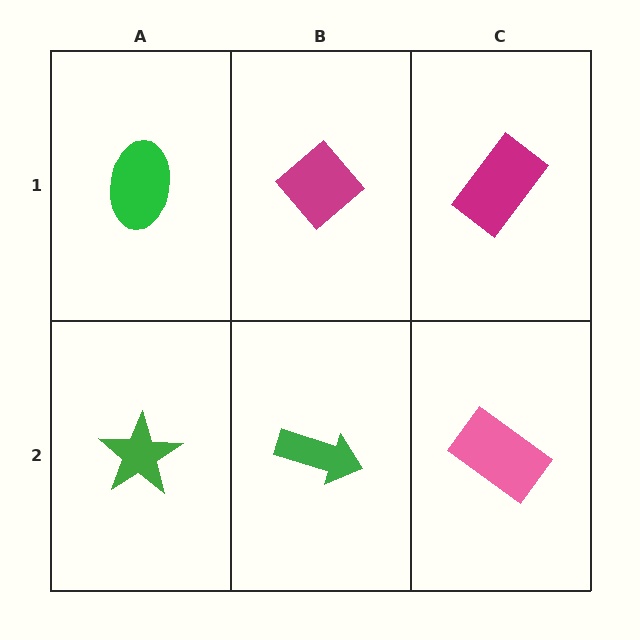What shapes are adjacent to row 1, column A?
A green star (row 2, column A), a magenta diamond (row 1, column B).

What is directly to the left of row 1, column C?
A magenta diamond.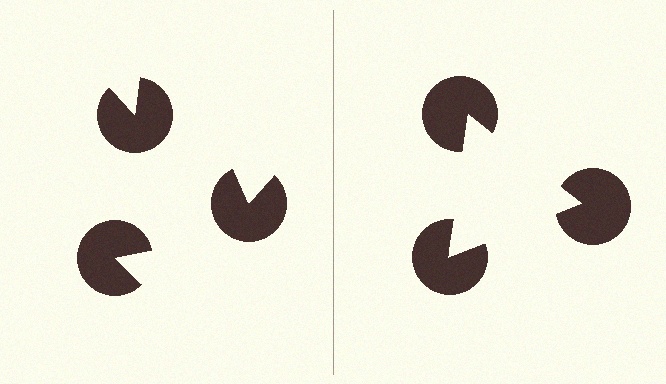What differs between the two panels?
The pac-man discs are positioned identically on both sides; only the wedge orientations differ. On the right they align to a triangle; on the left they are misaligned.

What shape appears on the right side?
An illusory triangle.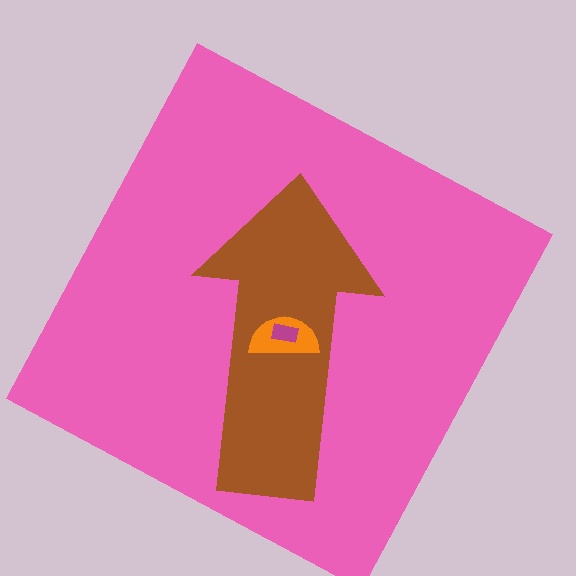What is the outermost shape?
The pink square.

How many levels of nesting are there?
4.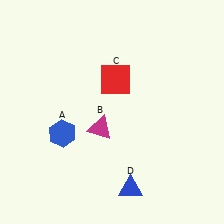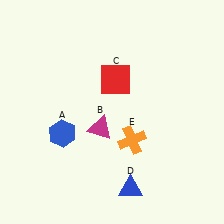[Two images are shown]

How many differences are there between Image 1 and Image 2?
There is 1 difference between the two images.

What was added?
An orange cross (E) was added in Image 2.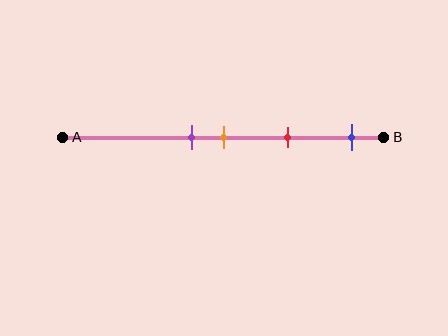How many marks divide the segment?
There are 4 marks dividing the segment.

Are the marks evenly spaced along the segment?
No, the marks are not evenly spaced.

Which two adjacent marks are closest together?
The purple and orange marks are the closest adjacent pair.